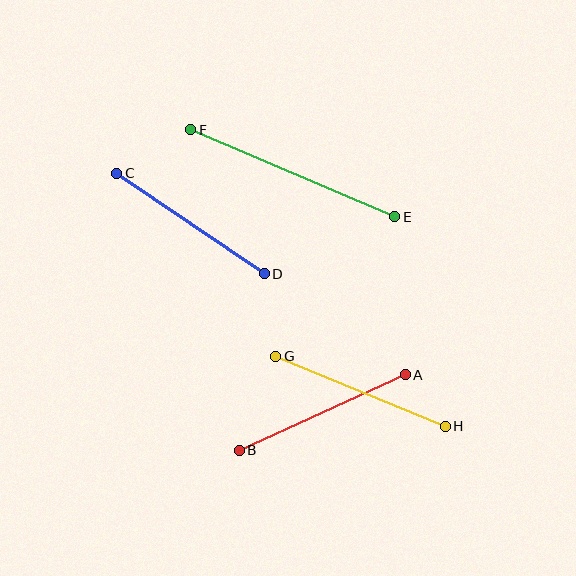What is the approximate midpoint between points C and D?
The midpoint is at approximately (190, 224) pixels.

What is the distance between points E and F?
The distance is approximately 222 pixels.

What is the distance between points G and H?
The distance is approximately 183 pixels.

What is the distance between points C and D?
The distance is approximately 179 pixels.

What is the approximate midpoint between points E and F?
The midpoint is at approximately (293, 173) pixels.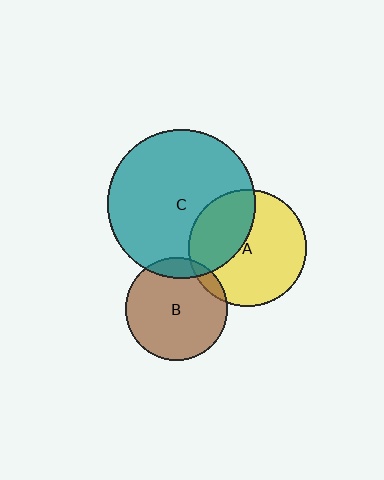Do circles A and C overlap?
Yes.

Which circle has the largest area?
Circle C (teal).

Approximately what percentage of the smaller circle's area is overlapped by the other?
Approximately 35%.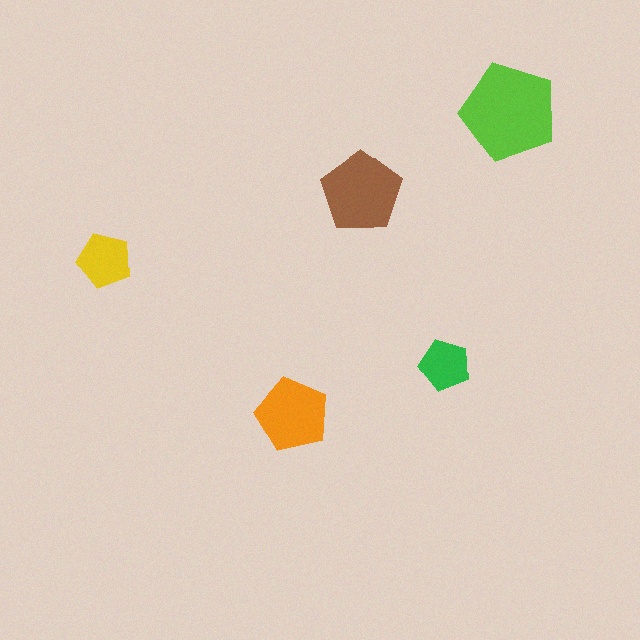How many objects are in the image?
There are 5 objects in the image.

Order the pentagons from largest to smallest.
the lime one, the brown one, the orange one, the yellow one, the green one.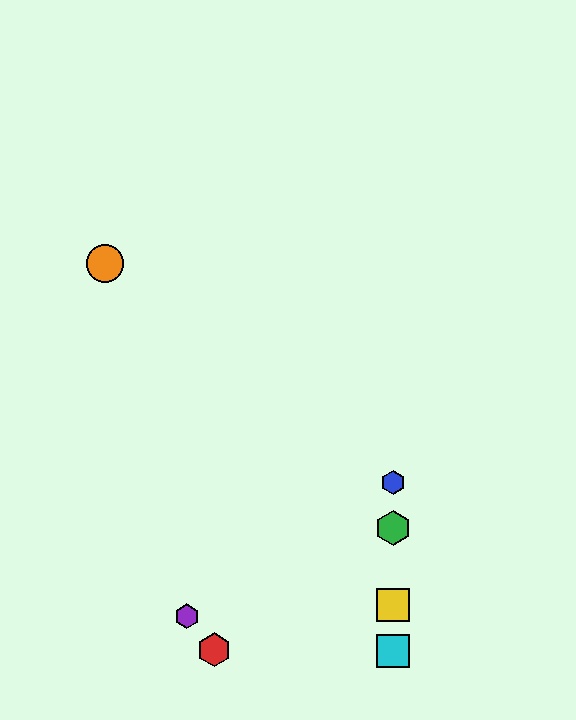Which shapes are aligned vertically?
The blue hexagon, the green hexagon, the yellow square, the cyan square are aligned vertically.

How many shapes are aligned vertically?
4 shapes (the blue hexagon, the green hexagon, the yellow square, the cyan square) are aligned vertically.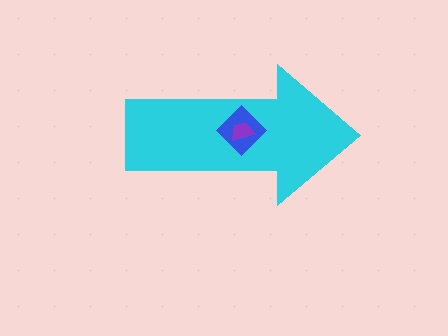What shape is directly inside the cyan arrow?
The blue diamond.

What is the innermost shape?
The purple trapezoid.